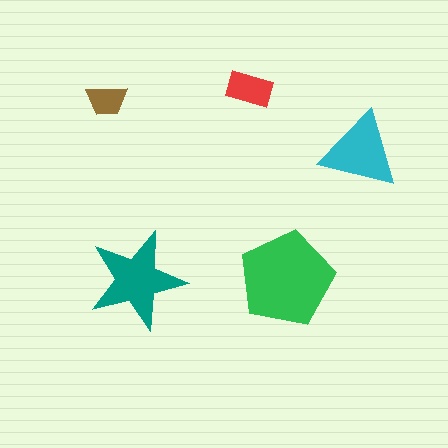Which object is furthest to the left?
The brown trapezoid is leftmost.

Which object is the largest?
The green pentagon.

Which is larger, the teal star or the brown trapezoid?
The teal star.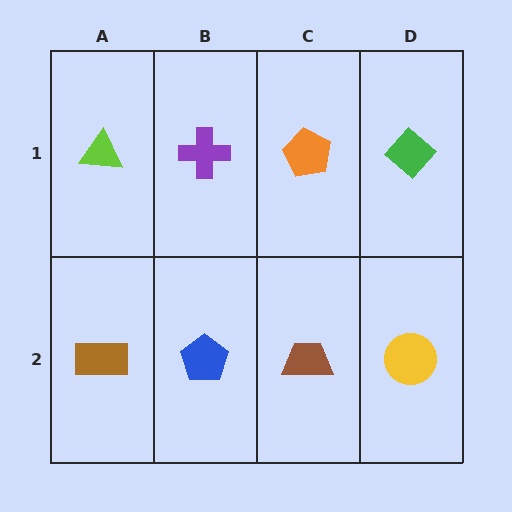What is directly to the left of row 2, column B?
A brown rectangle.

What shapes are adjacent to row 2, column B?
A purple cross (row 1, column B), a brown rectangle (row 2, column A), a brown trapezoid (row 2, column C).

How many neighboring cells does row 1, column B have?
3.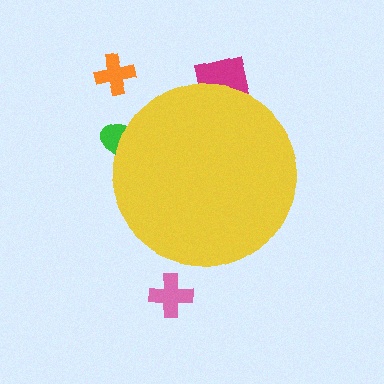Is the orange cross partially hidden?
No, the orange cross is fully visible.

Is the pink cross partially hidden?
No, the pink cross is fully visible.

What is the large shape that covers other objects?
A yellow circle.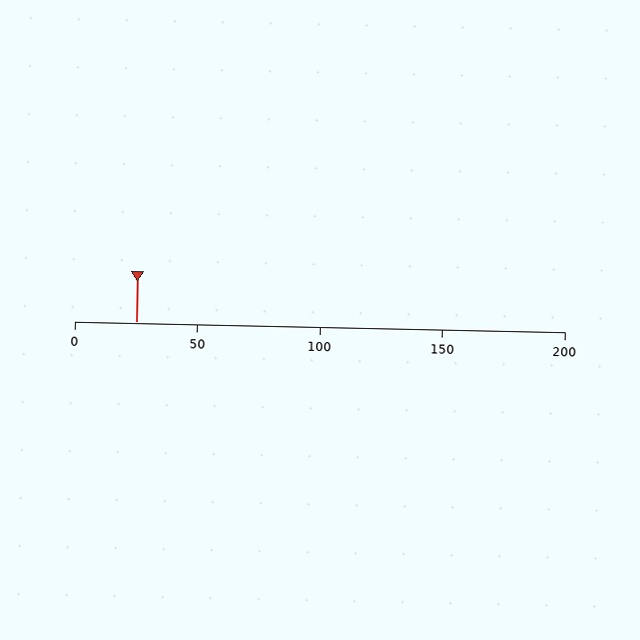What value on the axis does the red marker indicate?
The marker indicates approximately 25.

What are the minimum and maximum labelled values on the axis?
The axis runs from 0 to 200.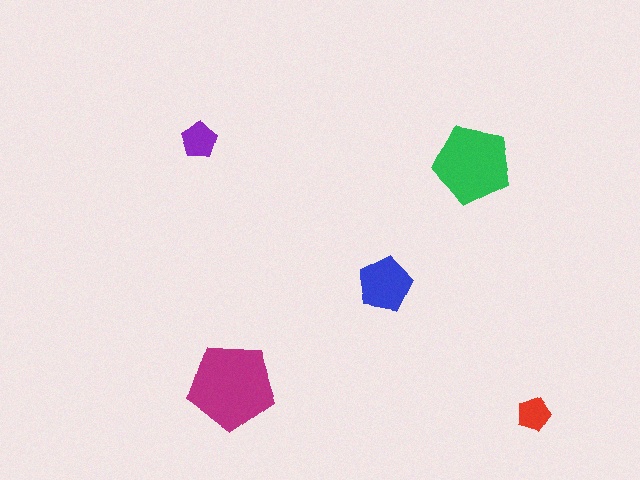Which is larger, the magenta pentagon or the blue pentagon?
The magenta one.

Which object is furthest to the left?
The purple pentagon is leftmost.